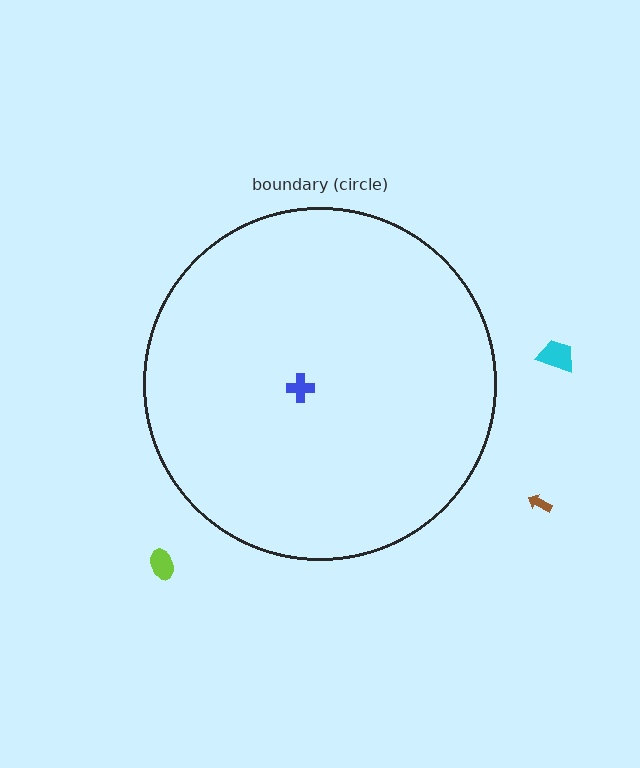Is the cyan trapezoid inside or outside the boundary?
Outside.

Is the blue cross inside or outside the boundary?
Inside.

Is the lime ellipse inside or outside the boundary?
Outside.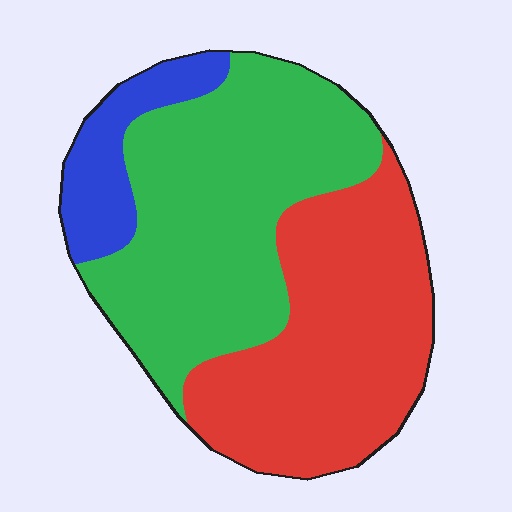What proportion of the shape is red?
Red covers roughly 40% of the shape.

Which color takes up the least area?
Blue, at roughly 10%.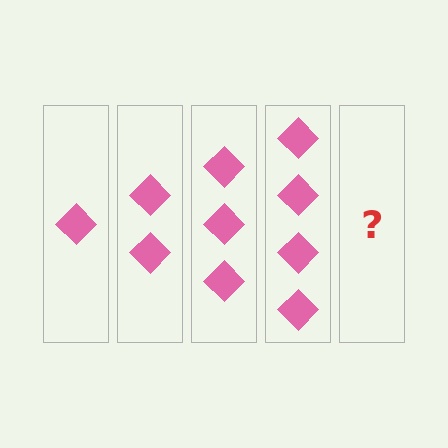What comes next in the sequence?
The next element should be 5 diamonds.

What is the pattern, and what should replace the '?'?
The pattern is that each step adds one more diamond. The '?' should be 5 diamonds.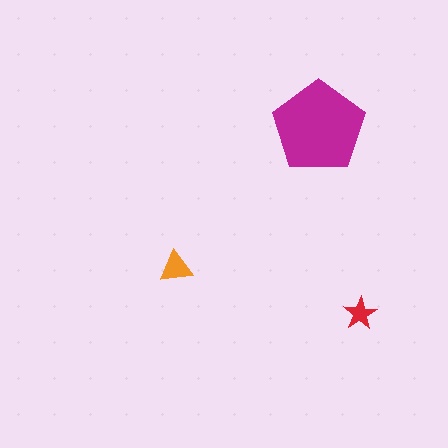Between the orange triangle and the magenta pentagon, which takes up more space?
The magenta pentagon.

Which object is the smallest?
The red star.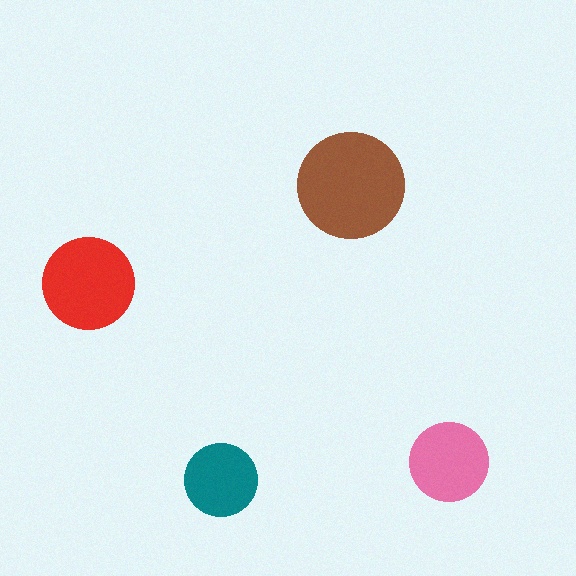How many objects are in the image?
There are 4 objects in the image.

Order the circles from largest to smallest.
the brown one, the red one, the pink one, the teal one.